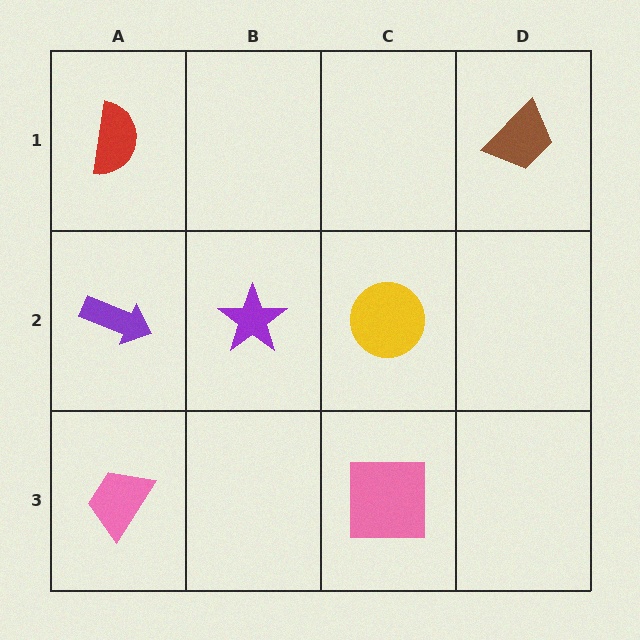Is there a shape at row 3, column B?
No, that cell is empty.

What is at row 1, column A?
A red semicircle.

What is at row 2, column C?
A yellow circle.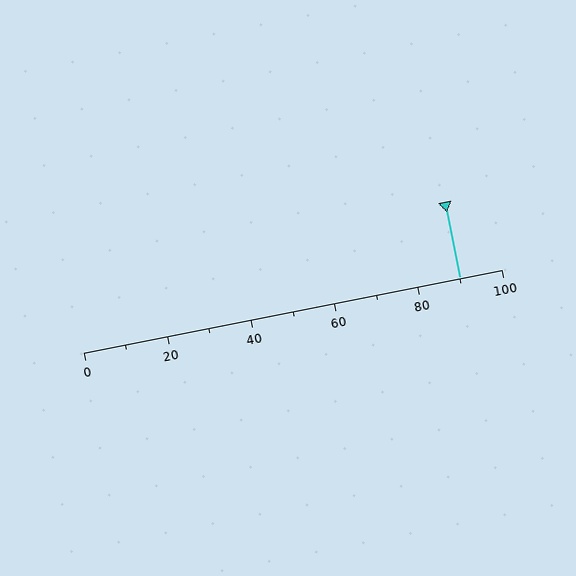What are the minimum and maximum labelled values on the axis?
The axis runs from 0 to 100.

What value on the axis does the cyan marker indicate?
The marker indicates approximately 90.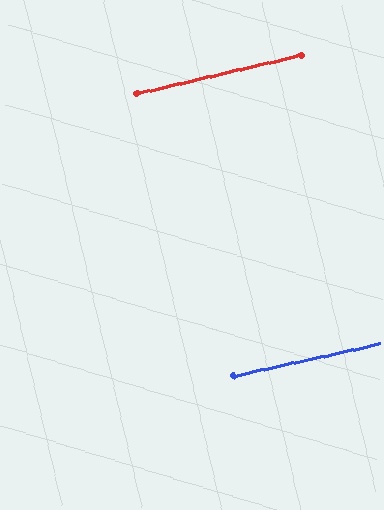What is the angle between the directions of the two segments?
Approximately 1 degree.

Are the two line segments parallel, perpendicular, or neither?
Parallel — their directions differ by only 0.9°.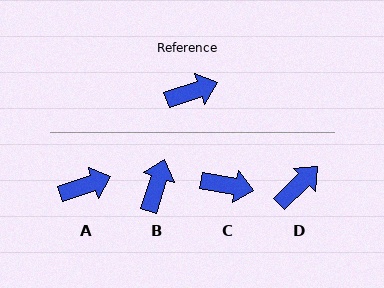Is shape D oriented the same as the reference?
No, it is off by about 25 degrees.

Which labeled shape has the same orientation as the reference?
A.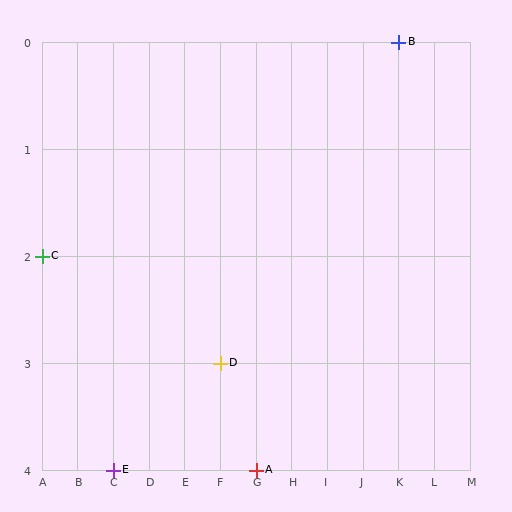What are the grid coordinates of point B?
Point B is at grid coordinates (K, 0).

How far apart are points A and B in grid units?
Points A and B are 4 columns and 4 rows apart (about 5.7 grid units diagonally).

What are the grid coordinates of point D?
Point D is at grid coordinates (F, 3).